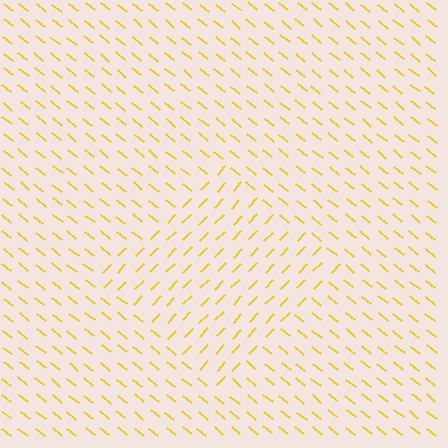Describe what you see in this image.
The image is filled with small yellow line segments. A diamond region in the image has lines oriented differently from the surrounding lines, creating a visible texture boundary.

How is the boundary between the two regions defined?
The boundary is defined purely by a change in line orientation (approximately 85 degrees difference). All lines are the same color and thickness.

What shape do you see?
I see a diamond.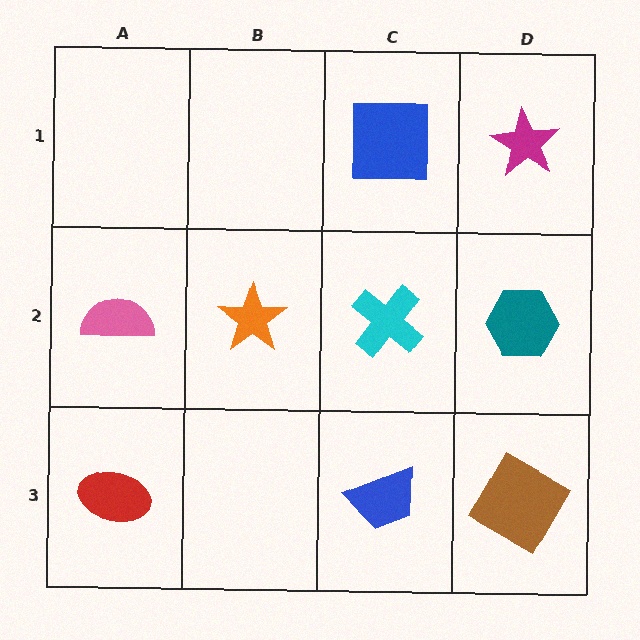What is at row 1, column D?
A magenta star.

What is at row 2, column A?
A pink semicircle.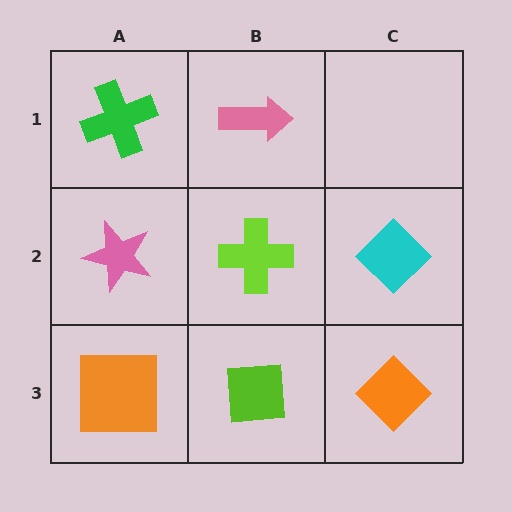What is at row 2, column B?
A lime cross.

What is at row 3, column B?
A lime square.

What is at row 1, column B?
A pink arrow.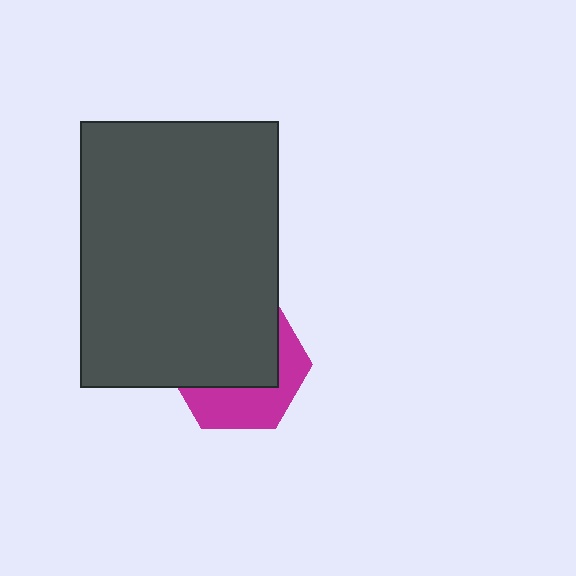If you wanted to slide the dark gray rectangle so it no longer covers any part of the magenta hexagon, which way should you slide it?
Slide it up — that is the most direct way to separate the two shapes.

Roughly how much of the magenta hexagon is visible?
A small part of it is visible (roughly 39%).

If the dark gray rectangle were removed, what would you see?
You would see the complete magenta hexagon.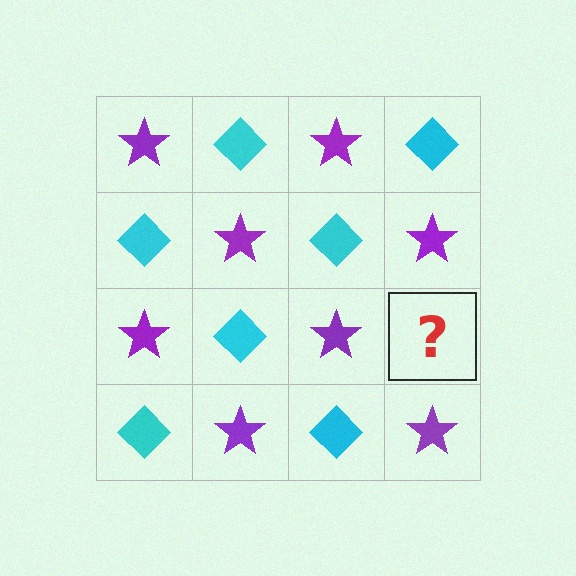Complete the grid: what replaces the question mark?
The question mark should be replaced with a cyan diamond.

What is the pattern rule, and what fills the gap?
The rule is that it alternates purple star and cyan diamond in a checkerboard pattern. The gap should be filled with a cyan diamond.